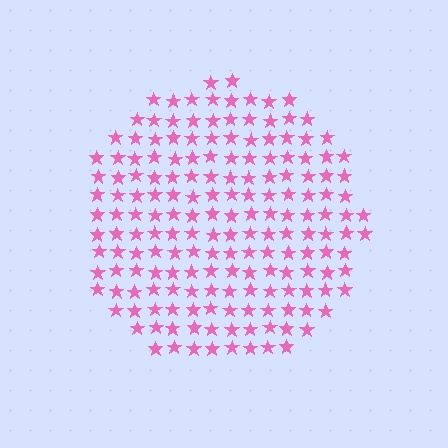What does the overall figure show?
The overall figure shows a circle.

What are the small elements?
The small elements are stars.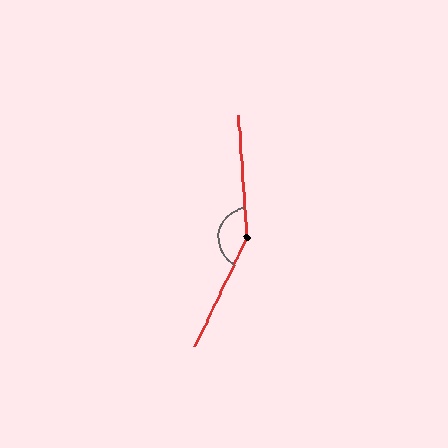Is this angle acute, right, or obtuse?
It is obtuse.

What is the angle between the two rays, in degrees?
Approximately 150 degrees.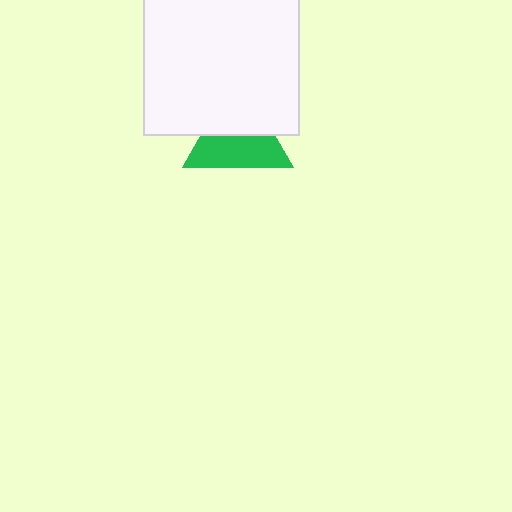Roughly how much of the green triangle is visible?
About half of it is visible (roughly 55%).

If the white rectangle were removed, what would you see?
You would see the complete green triangle.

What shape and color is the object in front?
The object in front is a white rectangle.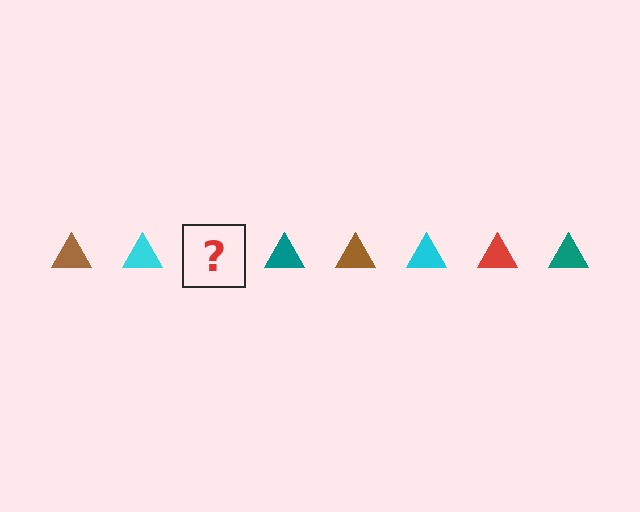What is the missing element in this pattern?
The missing element is a red triangle.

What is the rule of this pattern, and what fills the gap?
The rule is that the pattern cycles through brown, cyan, red, teal triangles. The gap should be filled with a red triangle.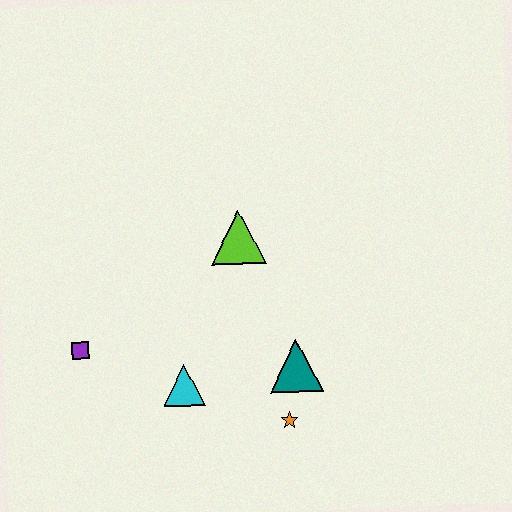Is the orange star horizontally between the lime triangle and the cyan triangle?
No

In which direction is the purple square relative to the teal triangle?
The purple square is to the left of the teal triangle.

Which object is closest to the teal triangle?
The orange star is closest to the teal triangle.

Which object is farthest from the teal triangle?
The purple square is farthest from the teal triangle.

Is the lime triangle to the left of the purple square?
No